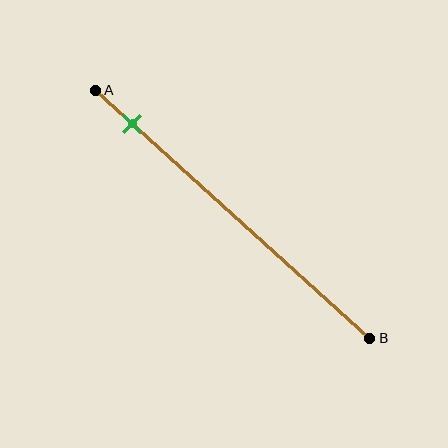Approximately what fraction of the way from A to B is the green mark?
The green mark is approximately 15% of the way from A to B.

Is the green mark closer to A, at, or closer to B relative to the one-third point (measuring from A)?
The green mark is closer to point A than the one-third point of segment AB.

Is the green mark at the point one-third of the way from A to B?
No, the mark is at about 15% from A, not at the 33% one-third point.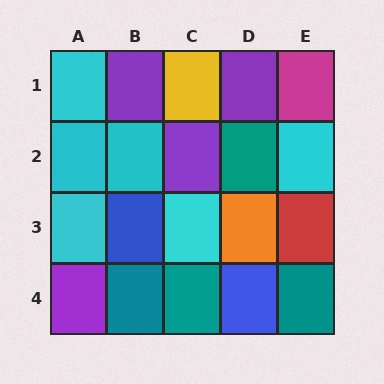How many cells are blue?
2 cells are blue.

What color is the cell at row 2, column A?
Cyan.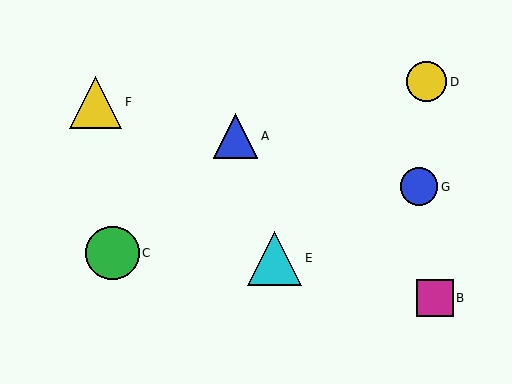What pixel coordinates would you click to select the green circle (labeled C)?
Click at (112, 253) to select the green circle C.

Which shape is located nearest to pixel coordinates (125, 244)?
The green circle (labeled C) at (112, 253) is nearest to that location.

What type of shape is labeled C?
Shape C is a green circle.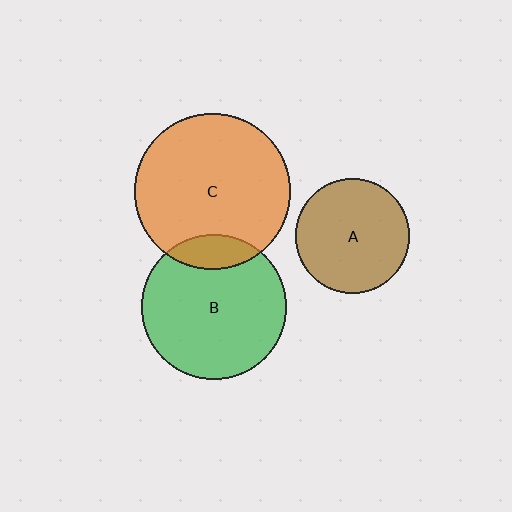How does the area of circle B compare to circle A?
Approximately 1.6 times.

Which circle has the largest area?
Circle C (orange).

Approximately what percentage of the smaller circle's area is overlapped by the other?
Approximately 15%.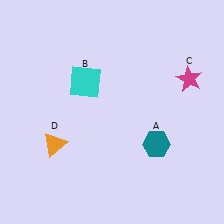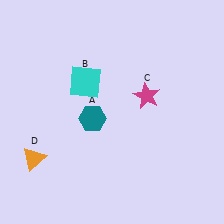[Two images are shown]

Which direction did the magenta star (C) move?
The magenta star (C) moved left.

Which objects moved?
The objects that moved are: the teal hexagon (A), the magenta star (C), the orange triangle (D).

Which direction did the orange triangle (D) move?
The orange triangle (D) moved left.